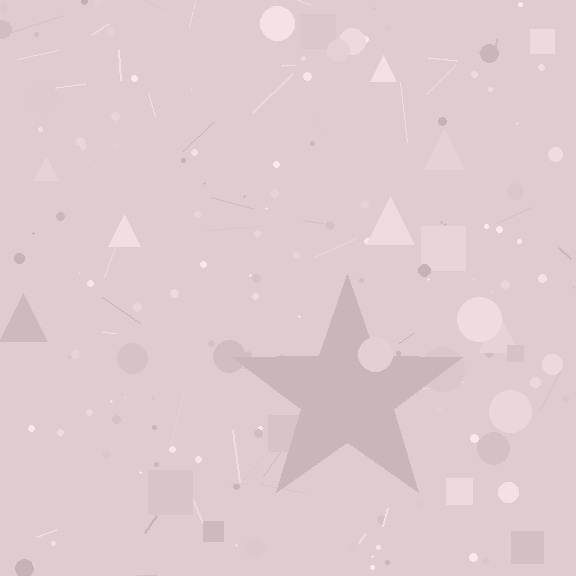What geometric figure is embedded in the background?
A star is embedded in the background.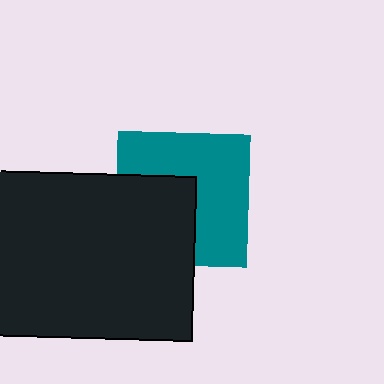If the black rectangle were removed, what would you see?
You would see the complete teal square.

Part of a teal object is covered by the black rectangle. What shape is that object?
It is a square.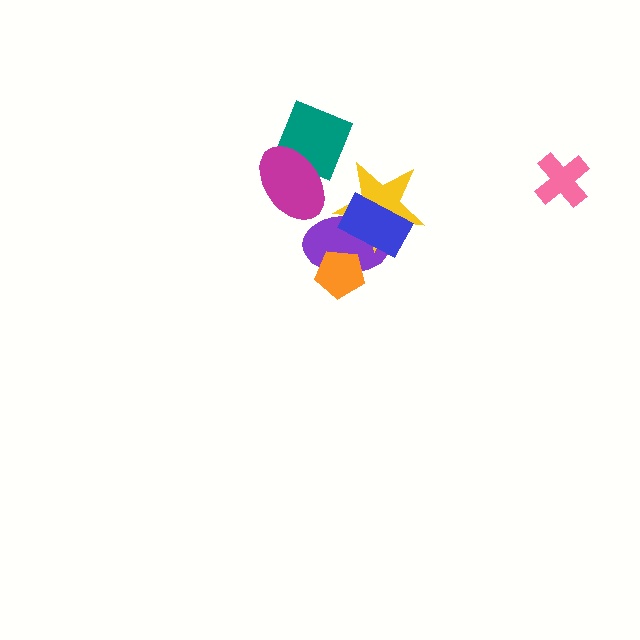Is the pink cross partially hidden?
No, no other shape covers it.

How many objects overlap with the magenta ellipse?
1 object overlaps with the magenta ellipse.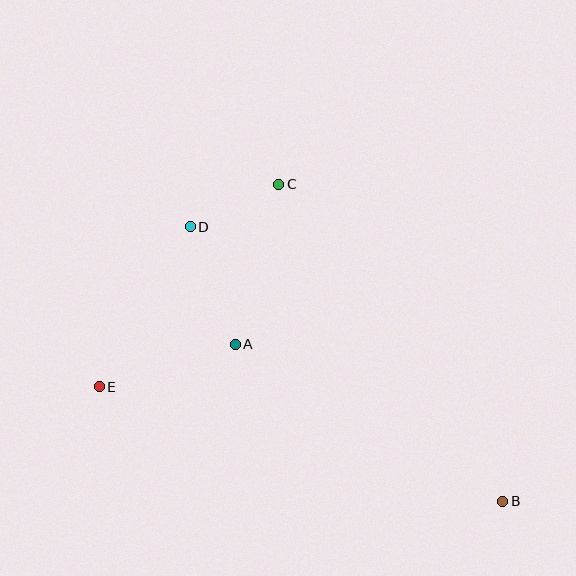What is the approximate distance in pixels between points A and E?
The distance between A and E is approximately 143 pixels.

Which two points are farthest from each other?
Points B and E are farthest from each other.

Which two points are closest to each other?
Points C and D are closest to each other.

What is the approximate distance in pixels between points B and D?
The distance between B and D is approximately 416 pixels.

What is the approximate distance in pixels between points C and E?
The distance between C and E is approximately 271 pixels.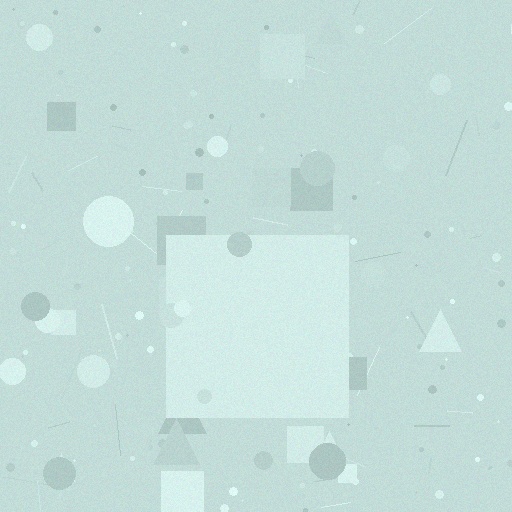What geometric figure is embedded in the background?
A square is embedded in the background.